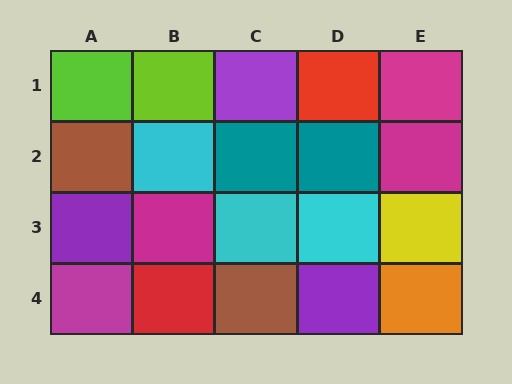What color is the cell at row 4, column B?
Red.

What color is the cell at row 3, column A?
Purple.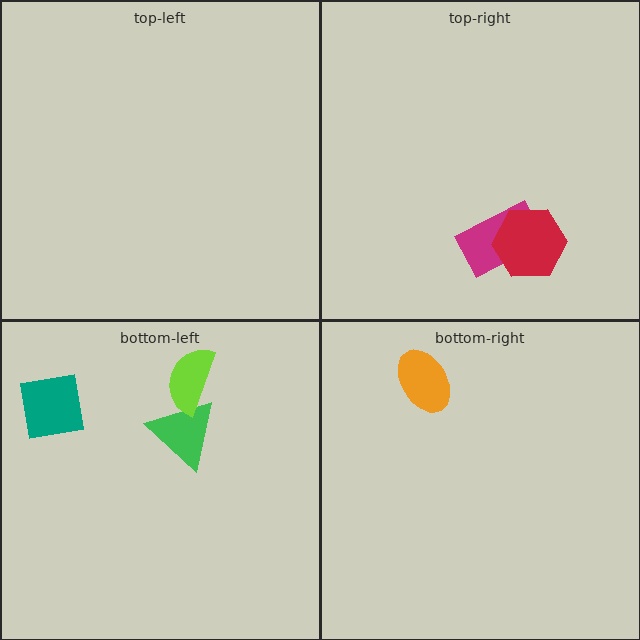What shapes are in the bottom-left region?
The green triangle, the lime semicircle, the teal square.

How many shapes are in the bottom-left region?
3.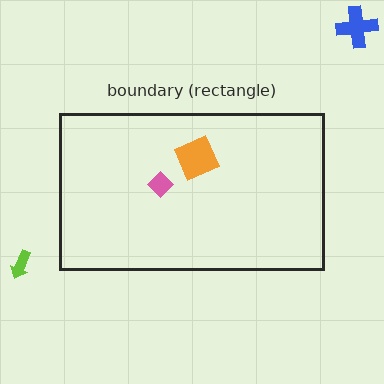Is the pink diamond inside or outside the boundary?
Inside.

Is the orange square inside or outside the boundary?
Inside.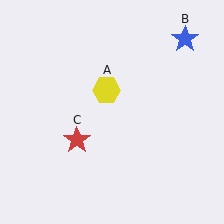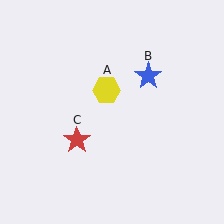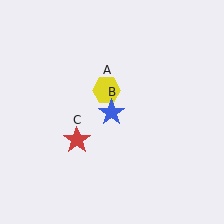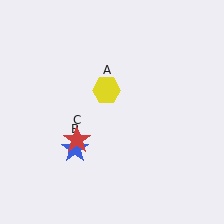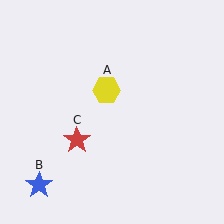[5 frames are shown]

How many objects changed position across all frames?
1 object changed position: blue star (object B).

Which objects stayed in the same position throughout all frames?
Yellow hexagon (object A) and red star (object C) remained stationary.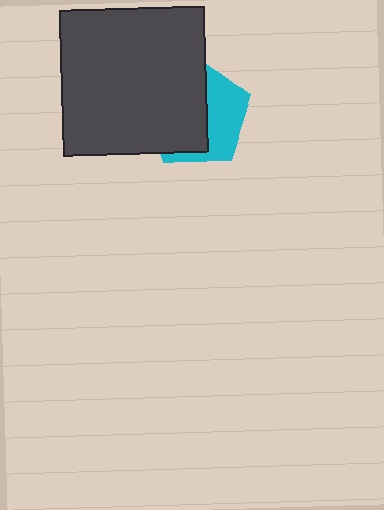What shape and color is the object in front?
The object in front is a dark gray square.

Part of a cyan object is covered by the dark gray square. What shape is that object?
It is a pentagon.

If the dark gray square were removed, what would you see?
You would see the complete cyan pentagon.